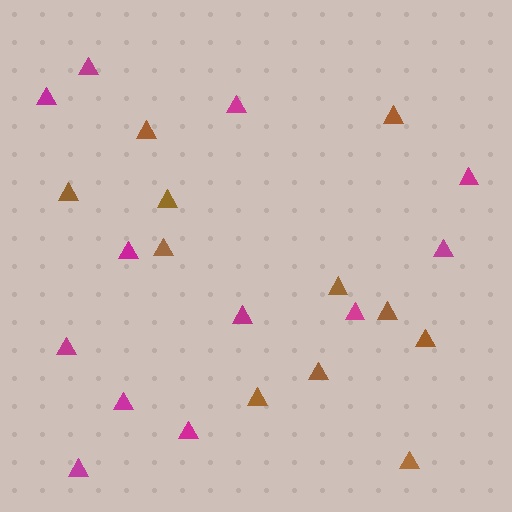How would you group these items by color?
There are 2 groups: one group of brown triangles (11) and one group of magenta triangles (12).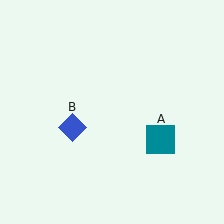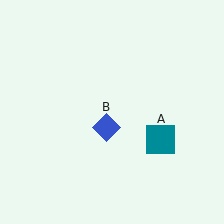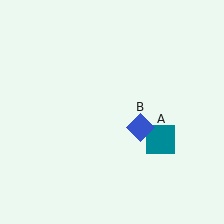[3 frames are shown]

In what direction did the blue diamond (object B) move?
The blue diamond (object B) moved right.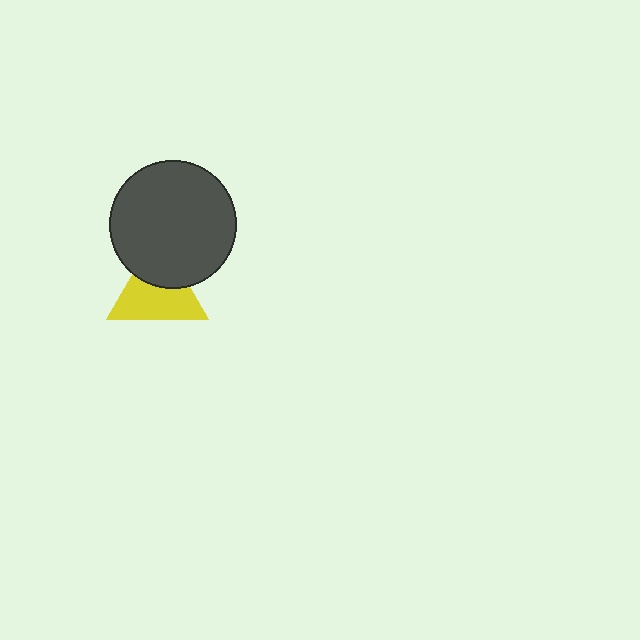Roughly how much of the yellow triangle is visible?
About half of it is visible (roughly 63%).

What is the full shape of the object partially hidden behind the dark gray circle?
The partially hidden object is a yellow triangle.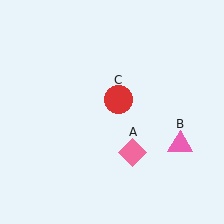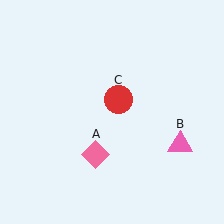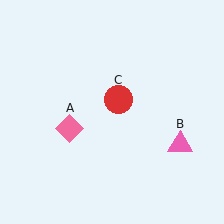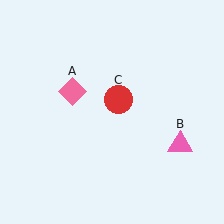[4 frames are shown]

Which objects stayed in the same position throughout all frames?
Pink triangle (object B) and red circle (object C) remained stationary.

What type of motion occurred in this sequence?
The pink diamond (object A) rotated clockwise around the center of the scene.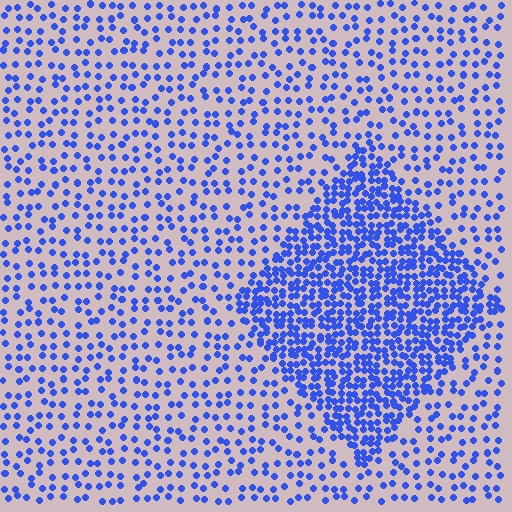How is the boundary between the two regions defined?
The boundary is defined by a change in element density (approximately 2.5x ratio). All elements are the same color, size, and shape.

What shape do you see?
I see a diamond.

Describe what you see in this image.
The image contains small blue elements arranged at two different densities. A diamond-shaped region is visible where the elements are more densely packed than the surrounding area.